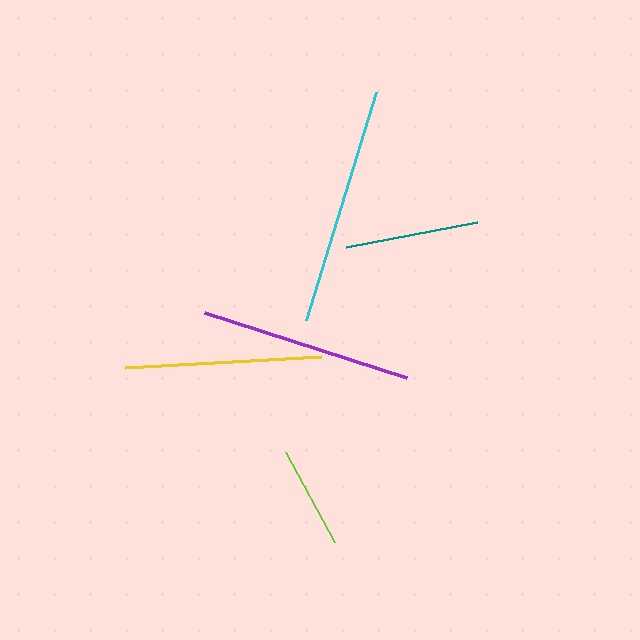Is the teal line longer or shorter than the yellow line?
The yellow line is longer than the teal line.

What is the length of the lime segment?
The lime segment is approximately 102 pixels long.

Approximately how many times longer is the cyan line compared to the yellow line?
The cyan line is approximately 1.2 times the length of the yellow line.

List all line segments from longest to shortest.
From longest to shortest: cyan, purple, yellow, teal, lime.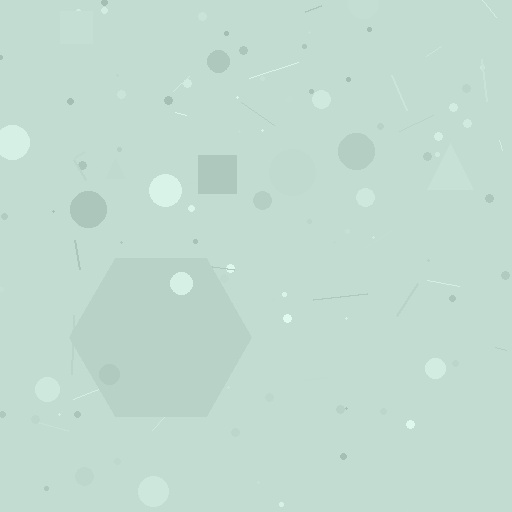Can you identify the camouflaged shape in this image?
The camouflaged shape is a hexagon.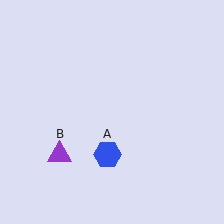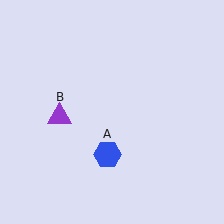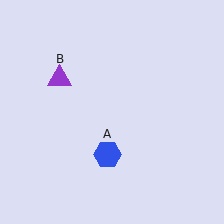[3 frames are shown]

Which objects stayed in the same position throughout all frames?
Blue hexagon (object A) remained stationary.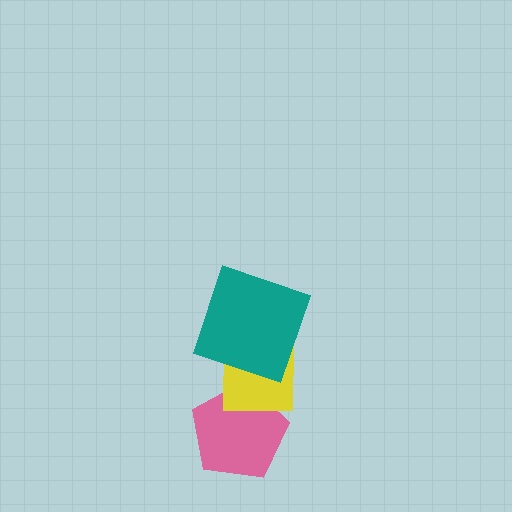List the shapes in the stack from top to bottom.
From top to bottom: the teal square, the yellow square, the pink pentagon.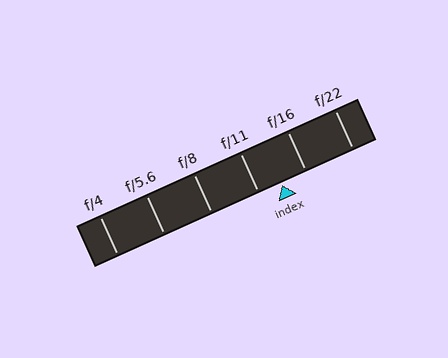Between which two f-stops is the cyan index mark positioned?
The index mark is between f/11 and f/16.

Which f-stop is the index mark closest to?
The index mark is closest to f/11.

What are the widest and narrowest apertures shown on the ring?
The widest aperture shown is f/4 and the narrowest is f/22.